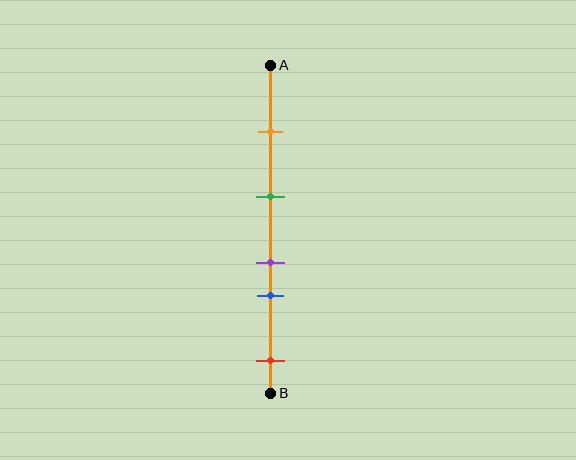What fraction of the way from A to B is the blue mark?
The blue mark is approximately 70% (0.7) of the way from A to B.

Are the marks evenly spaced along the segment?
No, the marks are not evenly spaced.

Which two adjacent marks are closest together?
The purple and blue marks are the closest adjacent pair.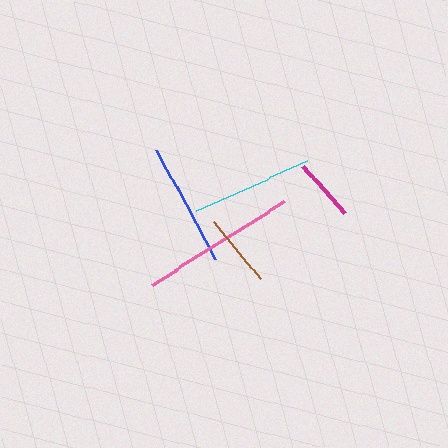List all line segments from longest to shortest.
From longest to shortest: pink, blue, cyan, brown, magenta.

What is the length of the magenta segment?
The magenta segment is approximately 62 pixels long.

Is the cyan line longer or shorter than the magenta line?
The cyan line is longer than the magenta line.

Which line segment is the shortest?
The magenta line is the shortest at approximately 62 pixels.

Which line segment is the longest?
The pink line is the longest at approximately 156 pixels.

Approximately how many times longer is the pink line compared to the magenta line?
The pink line is approximately 2.5 times the length of the magenta line.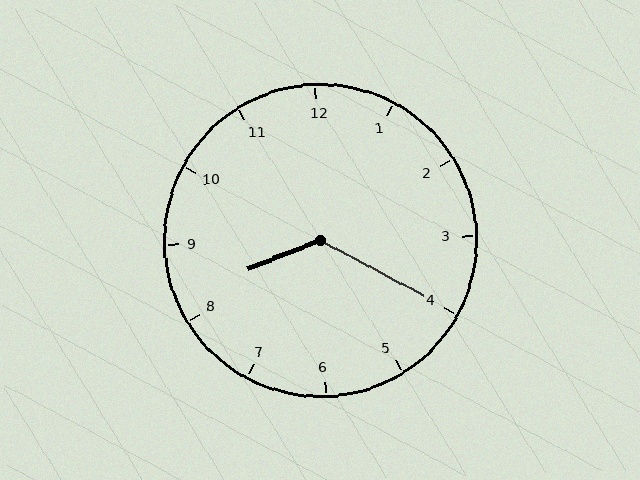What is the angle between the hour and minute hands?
Approximately 130 degrees.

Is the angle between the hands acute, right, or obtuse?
It is obtuse.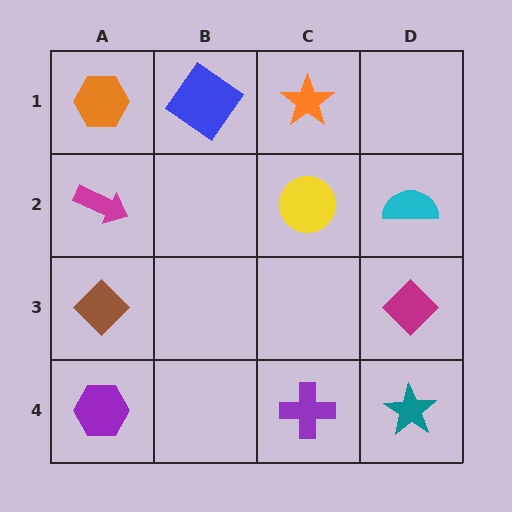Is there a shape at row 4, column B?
No, that cell is empty.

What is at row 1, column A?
An orange hexagon.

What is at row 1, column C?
An orange star.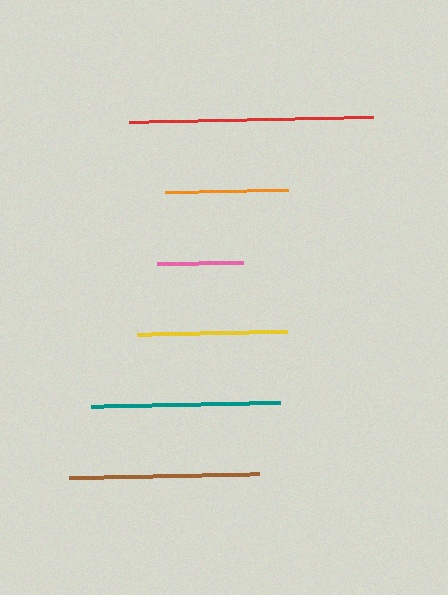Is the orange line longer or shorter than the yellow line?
The yellow line is longer than the orange line.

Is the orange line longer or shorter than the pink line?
The orange line is longer than the pink line.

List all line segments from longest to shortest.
From longest to shortest: red, brown, teal, yellow, orange, pink.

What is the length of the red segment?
The red segment is approximately 244 pixels long.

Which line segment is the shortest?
The pink line is the shortest at approximately 86 pixels.